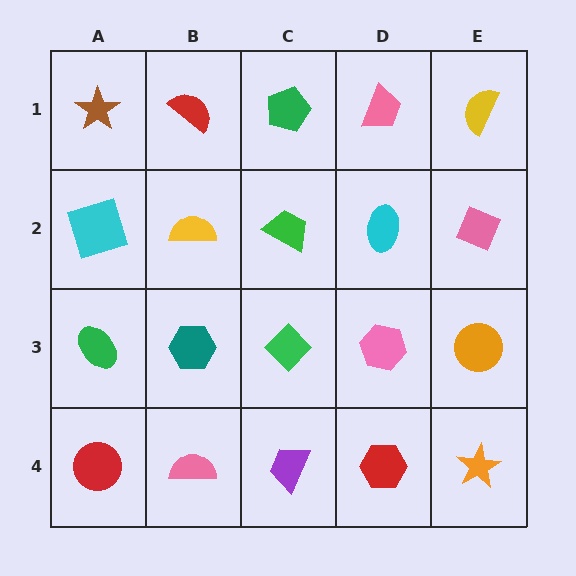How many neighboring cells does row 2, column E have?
3.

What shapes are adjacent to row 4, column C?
A green diamond (row 3, column C), a pink semicircle (row 4, column B), a red hexagon (row 4, column D).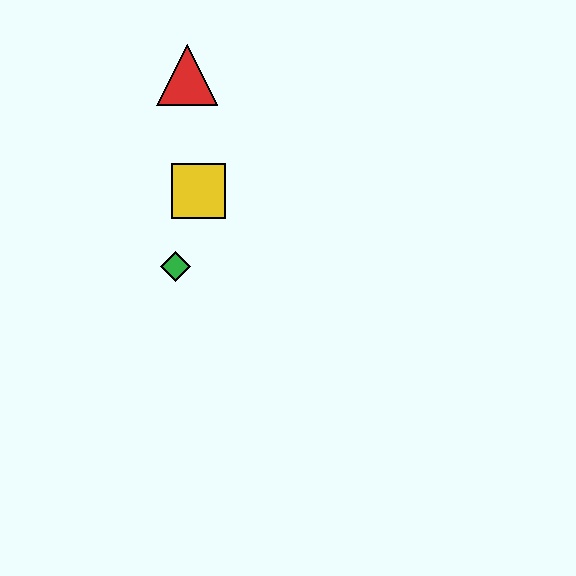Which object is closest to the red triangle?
The yellow square is closest to the red triangle.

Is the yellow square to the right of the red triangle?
Yes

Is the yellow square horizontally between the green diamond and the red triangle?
No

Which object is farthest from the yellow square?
The red triangle is farthest from the yellow square.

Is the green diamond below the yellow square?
Yes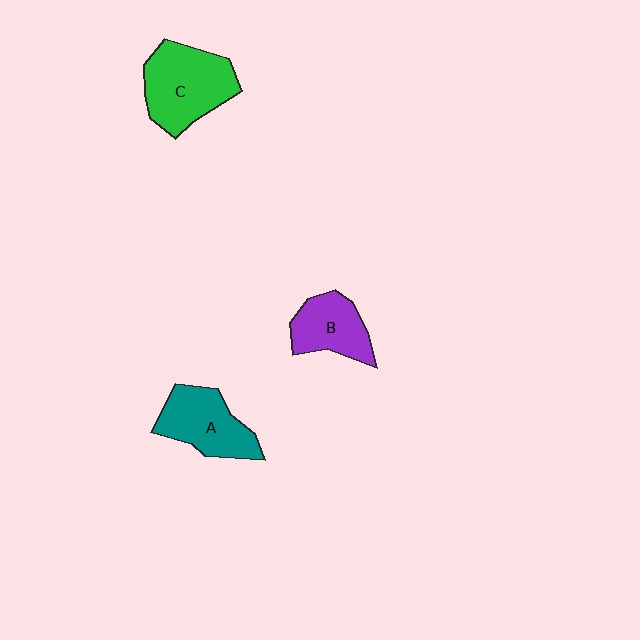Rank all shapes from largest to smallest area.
From largest to smallest: C (green), A (teal), B (purple).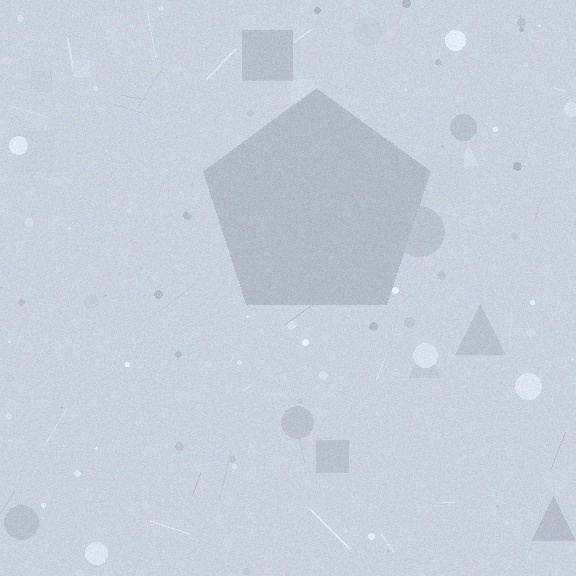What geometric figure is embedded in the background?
A pentagon is embedded in the background.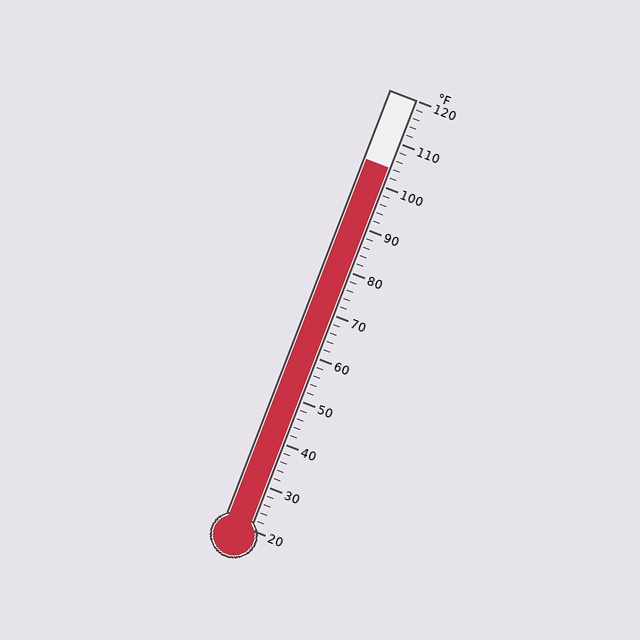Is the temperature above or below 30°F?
The temperature is above 30°F.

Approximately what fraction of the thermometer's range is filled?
The thermometer is filled to approximately 85% of its range.